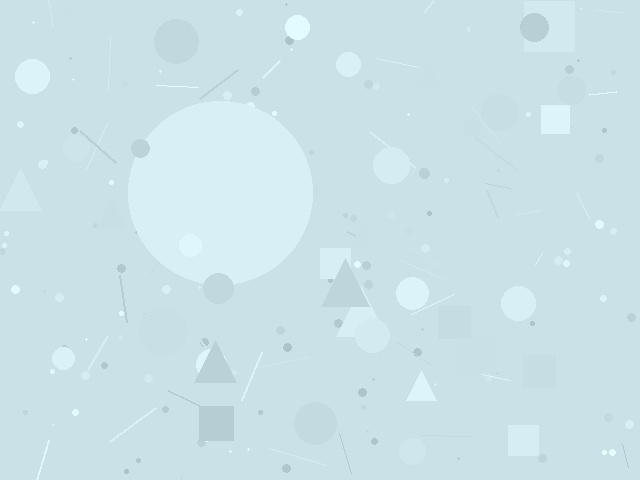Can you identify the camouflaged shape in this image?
The camouflaged shape is a circle.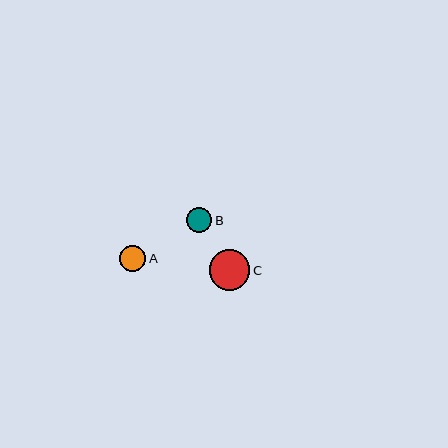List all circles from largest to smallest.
From largest to smallest: C, A, B.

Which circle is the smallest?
Circle B is the smallest with a size of approximately 25 pixels.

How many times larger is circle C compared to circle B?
Circle C is approximately 1.6 times the size of circle B.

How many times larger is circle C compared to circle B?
Circle C is approximately 1.6 times the size of circle B.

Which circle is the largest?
Circle C is the largest with a size of approximately 40 pixels.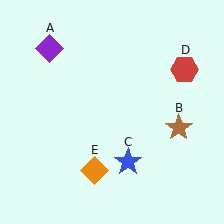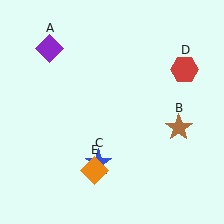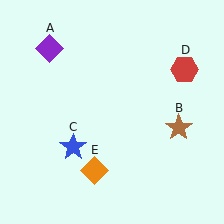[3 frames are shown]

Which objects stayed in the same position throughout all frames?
Purple diamond (object A) and brown star (object B) and red hexagon (object D) and orange diamond (object E) remained stationary.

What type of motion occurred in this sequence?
The blue star (object C) rotated clockwise around the center of the scene.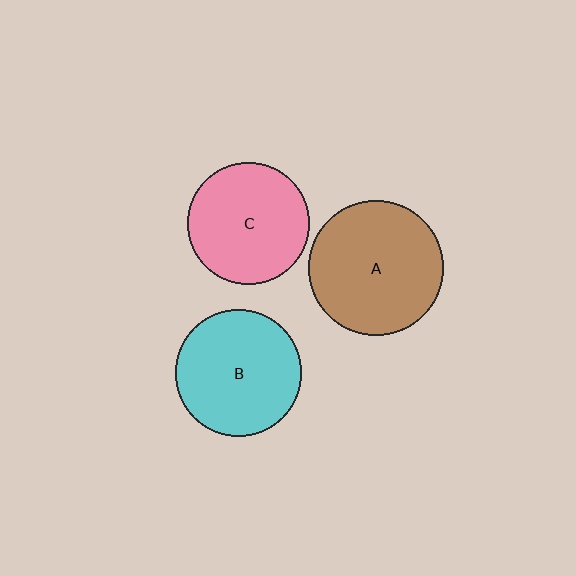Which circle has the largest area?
Circle A (brown).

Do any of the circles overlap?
No, none of the circles overlap.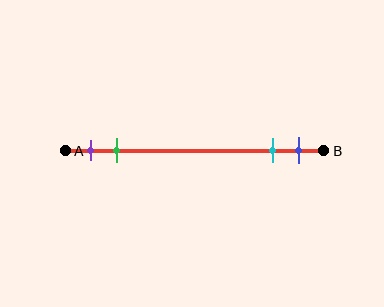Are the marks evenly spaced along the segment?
No, the marks are not evenly spaced.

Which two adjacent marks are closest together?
The cyan and blue marks are the closest adjacent pair.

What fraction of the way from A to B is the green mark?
The green mark is approximately 20% (0.2) of the way from A to B.